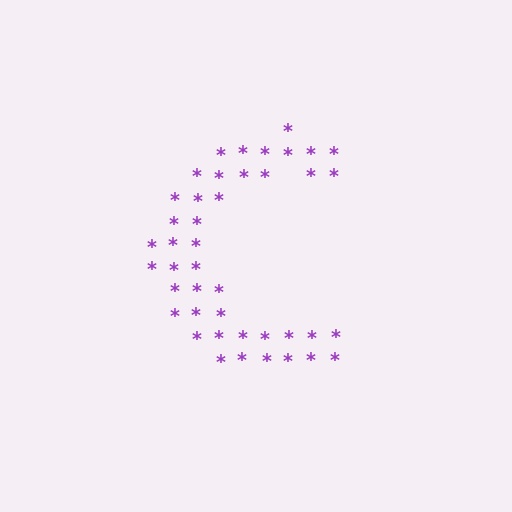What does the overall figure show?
The overall figure shows the letter C.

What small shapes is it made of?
It is made of small asterisks.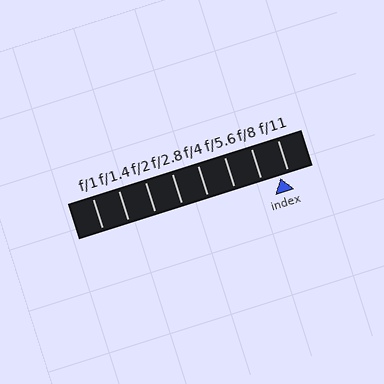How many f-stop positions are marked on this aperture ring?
There are 8 f-stop positions marked.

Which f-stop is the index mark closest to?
The index mark is closest to f/11.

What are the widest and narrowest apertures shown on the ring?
The widest aperture shown is f/1 and the narrowest is f/11.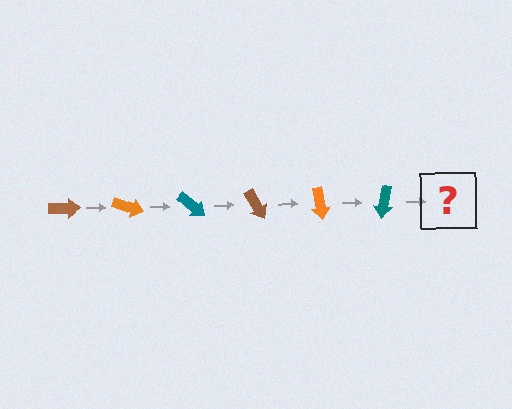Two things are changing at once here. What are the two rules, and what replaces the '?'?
The two rules are that it rotates 20 degrees each step and the color cycles through brown, orange, and teal. The '?' should be a brown arrow, rotated 120 degrees from the start.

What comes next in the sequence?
The next element should be a brown arrow, rotated 120 degrees from the start.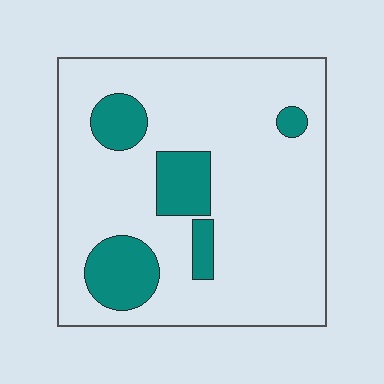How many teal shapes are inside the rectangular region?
5.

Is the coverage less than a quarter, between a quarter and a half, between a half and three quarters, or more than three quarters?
Less than a quarter.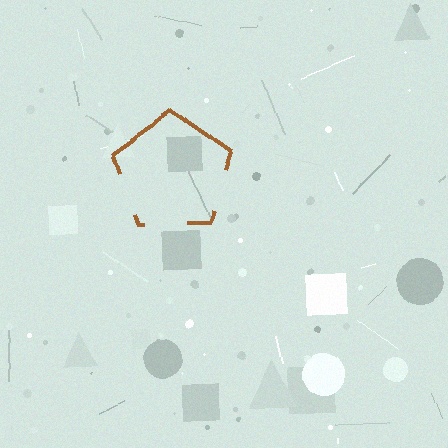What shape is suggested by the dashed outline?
The dashed outline suggests a pentagon.